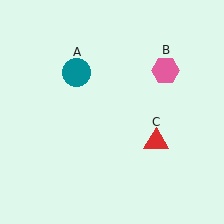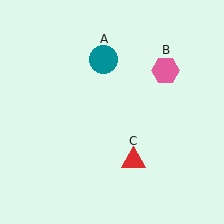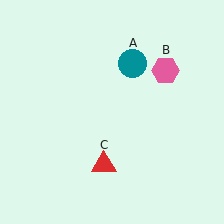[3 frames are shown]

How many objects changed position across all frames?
2 objects changed position: teal circle (object A), red triangle (object C).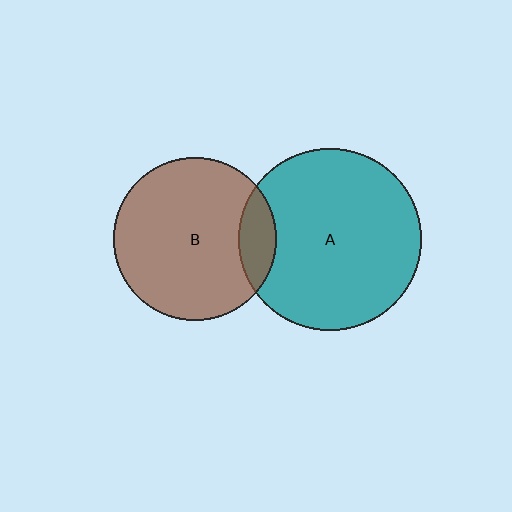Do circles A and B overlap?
Yes.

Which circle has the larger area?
Circle A (teal).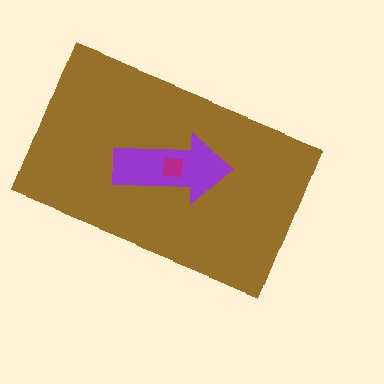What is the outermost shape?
The brown rectangle.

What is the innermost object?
The magenta square.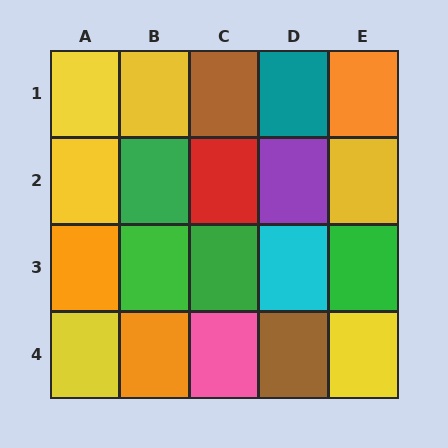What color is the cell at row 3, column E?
Green.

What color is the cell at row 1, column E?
Orange.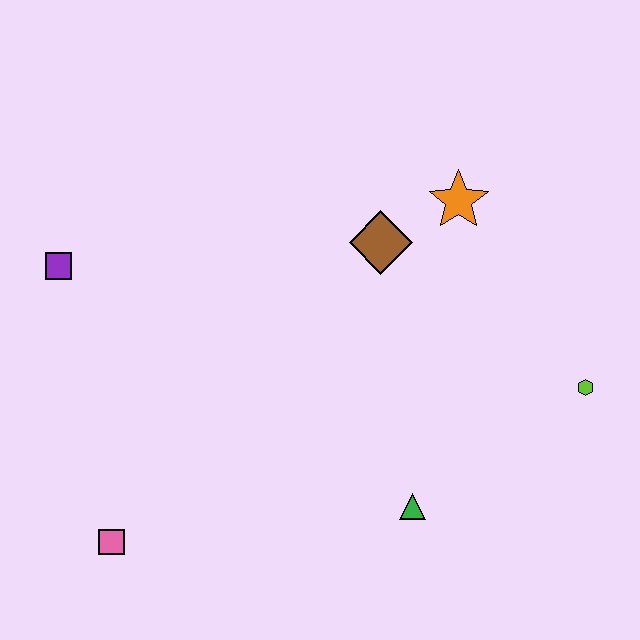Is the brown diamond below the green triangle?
No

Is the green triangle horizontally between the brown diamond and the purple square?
No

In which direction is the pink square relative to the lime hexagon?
The pink square is to the left of the lime hexagon.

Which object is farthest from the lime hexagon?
The purple square is farthest from the lime hexagon.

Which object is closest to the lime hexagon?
The green triangle is closest to the lime hexagon.